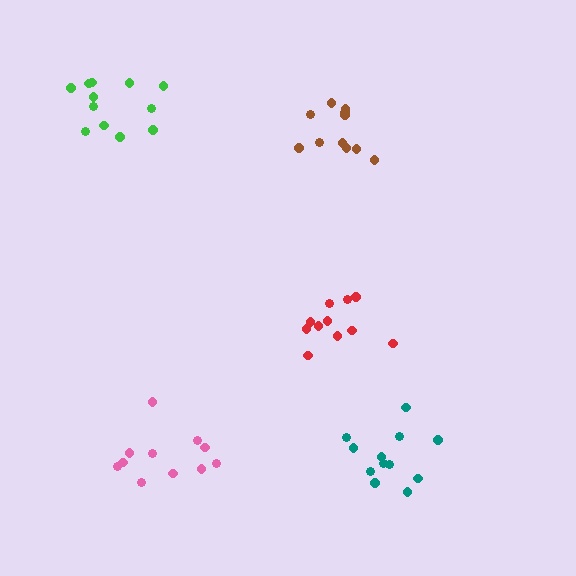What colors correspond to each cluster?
The clusters are colored: brown, red, teal, green, pink.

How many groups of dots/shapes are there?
There are 5 groups.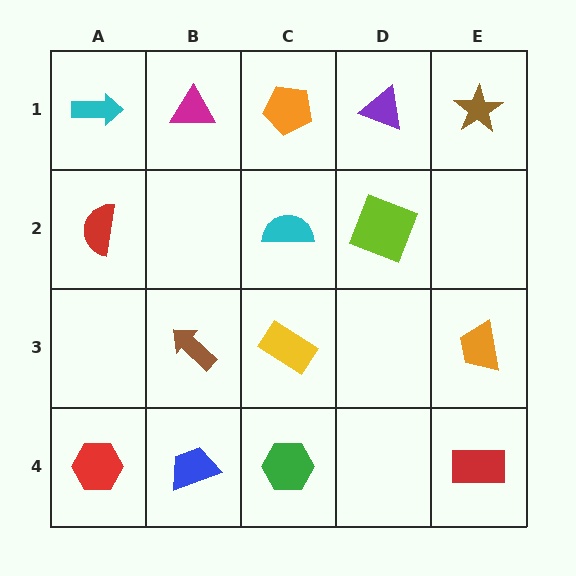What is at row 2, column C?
A cyan semicircle.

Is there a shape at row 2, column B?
No, that cell is empty.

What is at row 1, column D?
A purple triangle.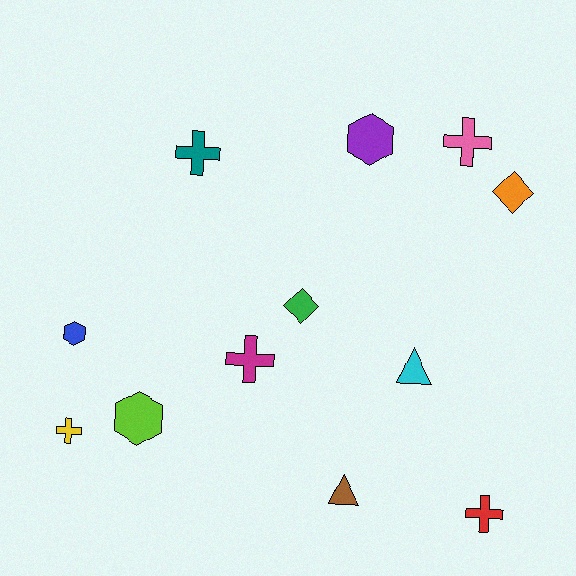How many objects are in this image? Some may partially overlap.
There are 12 objects.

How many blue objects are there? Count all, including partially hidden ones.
There is 1 blue object.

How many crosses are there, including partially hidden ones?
There are 5 crosses.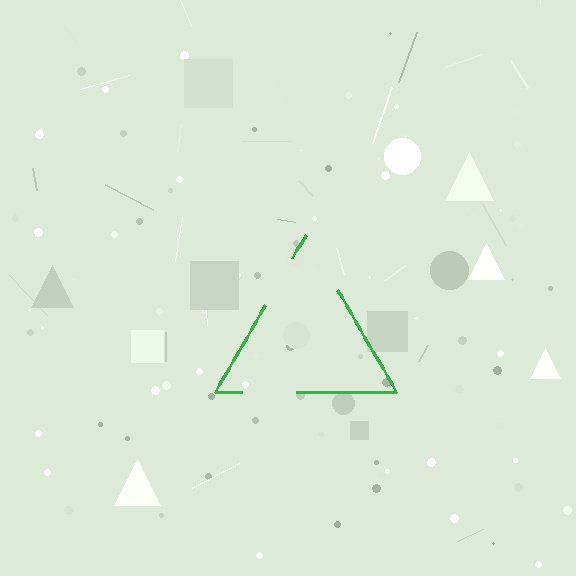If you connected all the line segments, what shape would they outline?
They would outline a triangle.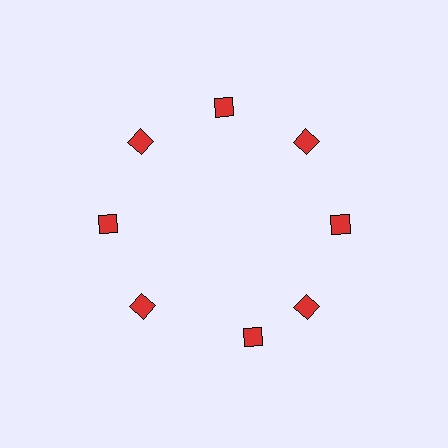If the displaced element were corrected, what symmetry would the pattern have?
It would have 8-fold rotational symmetry — the pattern would map onto itself every 45 degrees.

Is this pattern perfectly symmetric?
No. The 8 red diamonds are arranged in a ring, but one element near the 6 o'clock position is rotated out of alignment along the ring, breaking the 8-fold rotational symmetry.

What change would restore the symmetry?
The symmetry would be restored by rotating it back into even spacing with its neighbors so that all 8 diamonds sit at equal angles and equal distance from the center.